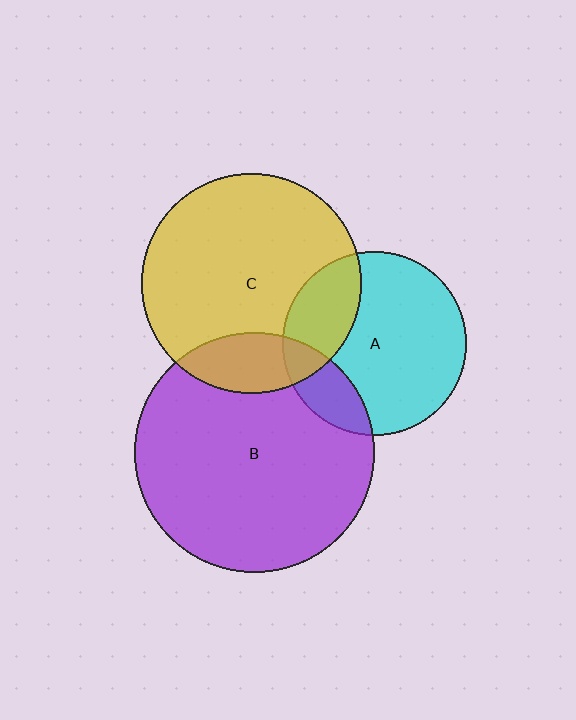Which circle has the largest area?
Circle B (purple).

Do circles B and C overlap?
Yes.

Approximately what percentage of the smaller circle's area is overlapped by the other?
Approximately 15%.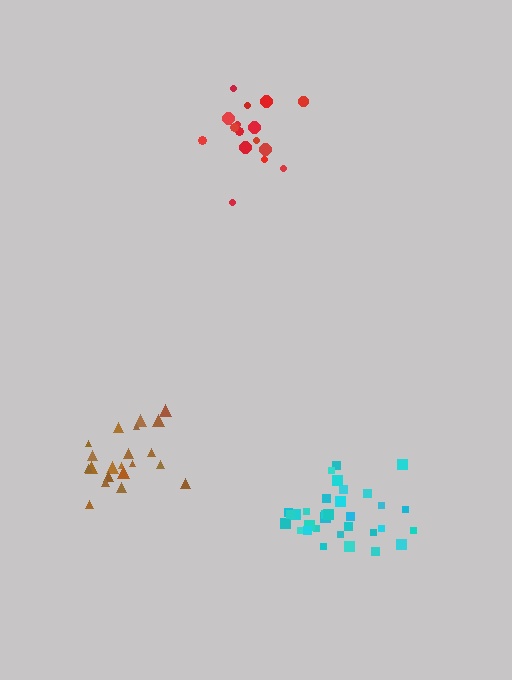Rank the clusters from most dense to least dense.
brown, cyan, red.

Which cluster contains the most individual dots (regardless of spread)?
Cyan (32).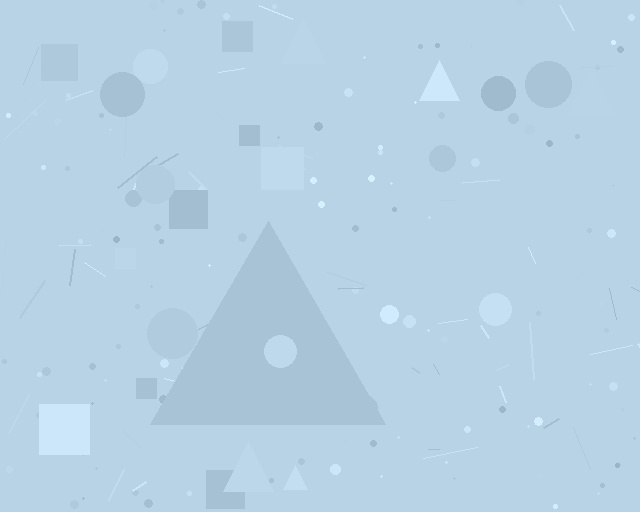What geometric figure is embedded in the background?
A triangle is embedded in the background.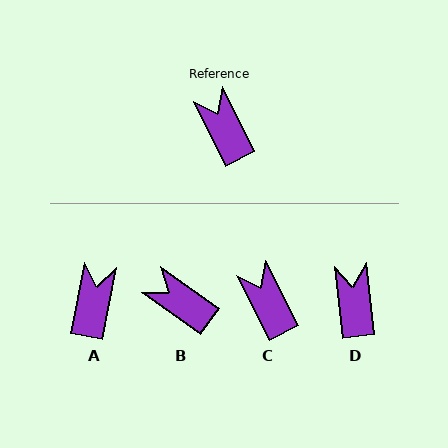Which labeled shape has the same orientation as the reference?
C.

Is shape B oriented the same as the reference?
No, it is off by about 27 degrees.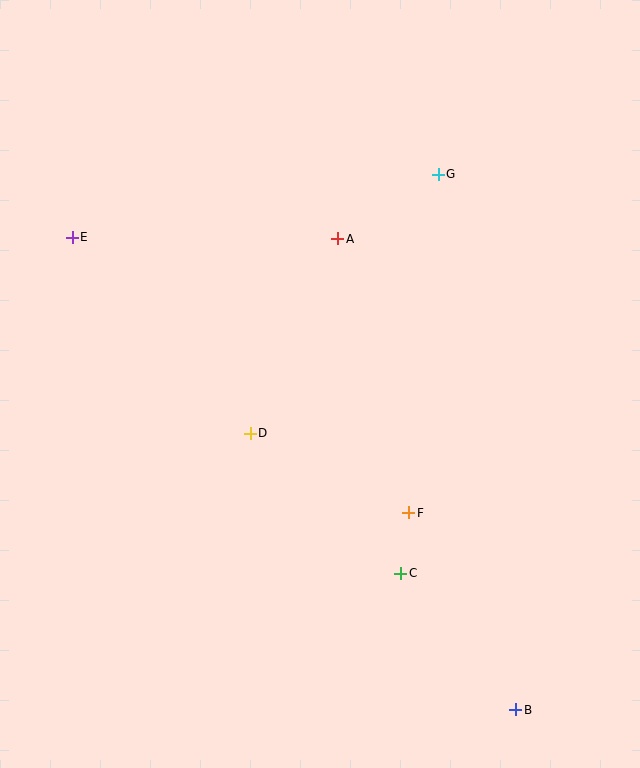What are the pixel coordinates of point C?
Point C is at (401, 573).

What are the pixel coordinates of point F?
Point F is at (409, 513).